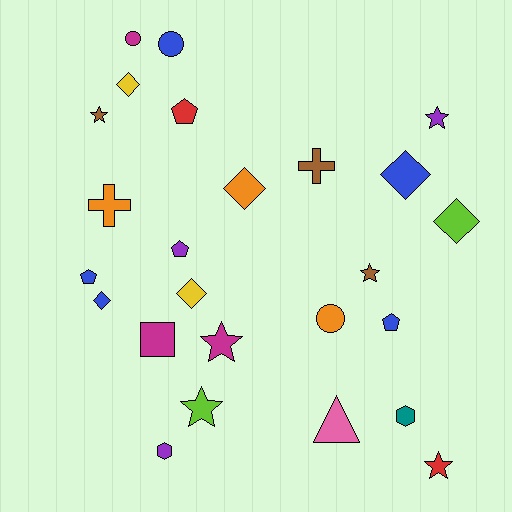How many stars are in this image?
There are 6 stars.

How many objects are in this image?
There are 25 objects.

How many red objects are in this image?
There are 2 red objects.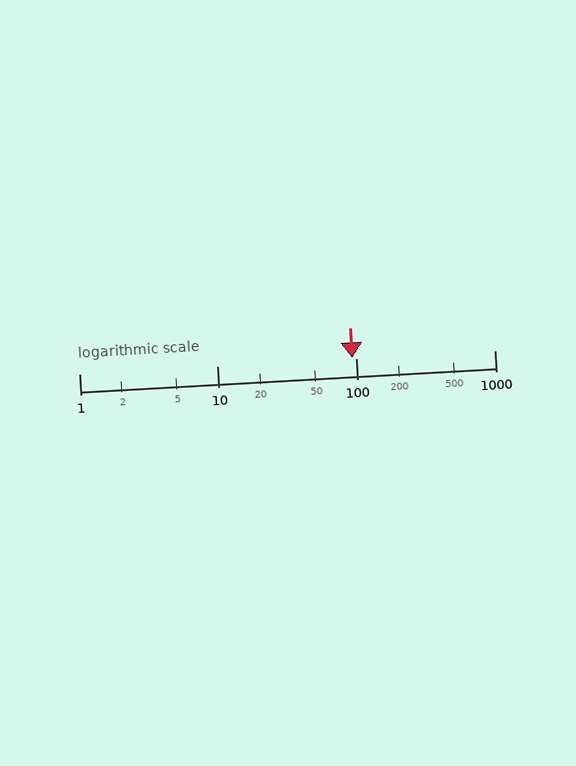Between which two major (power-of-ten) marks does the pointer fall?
The pointer is between 10 and 100.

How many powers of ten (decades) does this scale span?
The scale spans 3 decades, from 1 to 1000.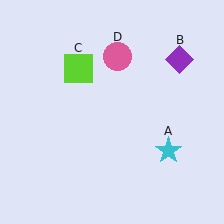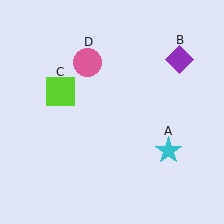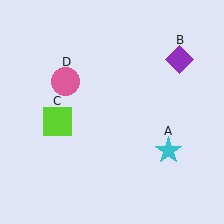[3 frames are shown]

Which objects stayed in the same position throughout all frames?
Cyan star (object A) and purple diamond (object B) remained stationary.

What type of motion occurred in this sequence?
The lime square (object C), pink circle (object D) rotated counterclockwise around the center of the scene.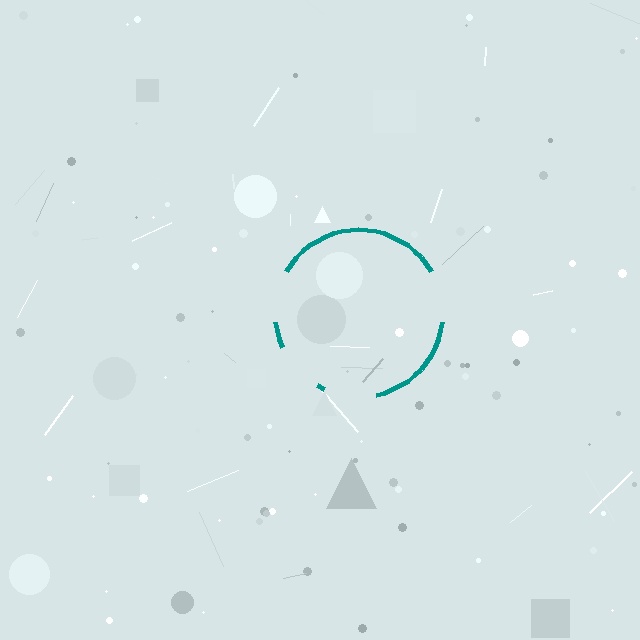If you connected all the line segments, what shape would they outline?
They would outline a circle.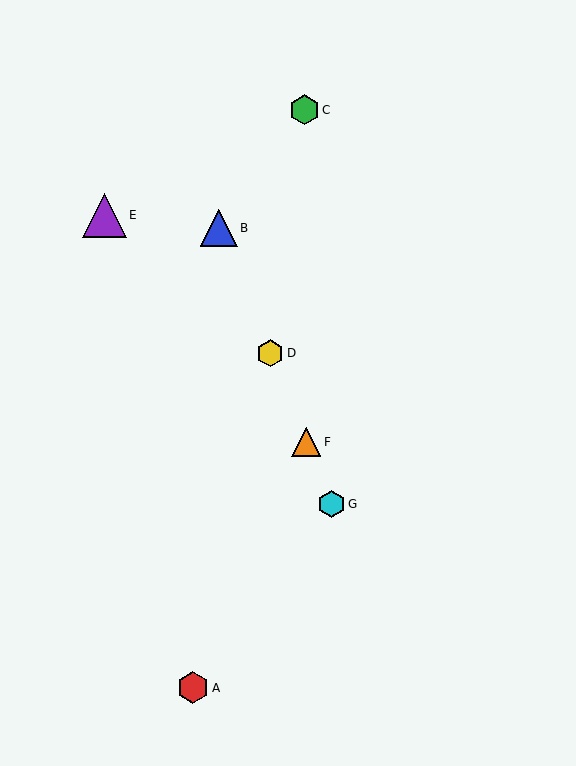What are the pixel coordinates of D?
Object D is at (270, 353).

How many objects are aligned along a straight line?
4 objects (B, D, F, G) are aligned along a straight line.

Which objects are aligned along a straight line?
Objects B, D, F, G are aligned along a straight line.